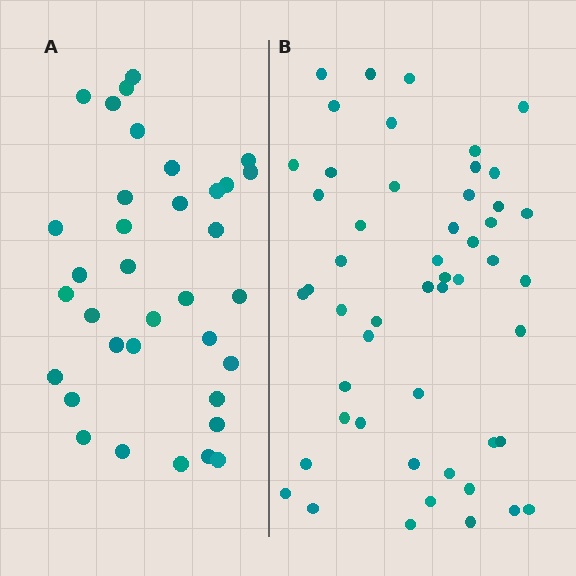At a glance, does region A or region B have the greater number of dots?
Region B (the right region) has more dots.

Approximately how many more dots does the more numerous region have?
Region B has approximately 15 more dots than region A.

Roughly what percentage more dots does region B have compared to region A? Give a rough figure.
About 45% more.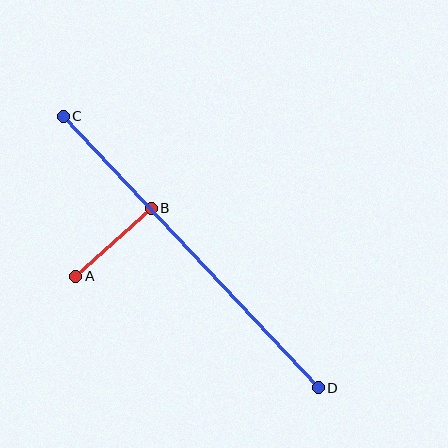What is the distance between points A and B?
The distance is approximately 102 pixels.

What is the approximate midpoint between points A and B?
The midpoint is at approximately (114, 242) pixels.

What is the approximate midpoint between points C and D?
The midpoint is at approximately (191, 252) pixels.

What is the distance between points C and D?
The distance is approximately 372 pixels.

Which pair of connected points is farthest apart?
Points C and D are farthest apart.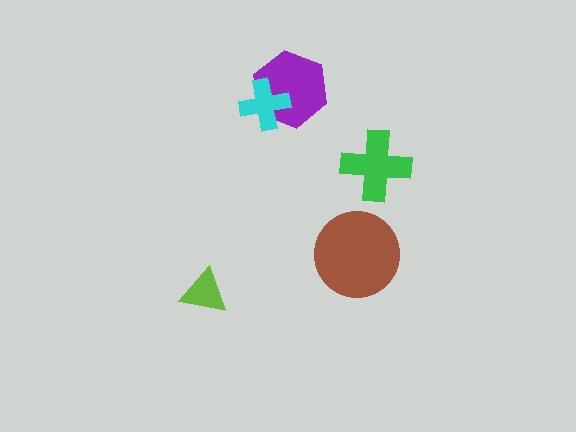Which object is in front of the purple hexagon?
The cyan cross is in front of the purple hexagon.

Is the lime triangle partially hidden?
No, no other shape covers it.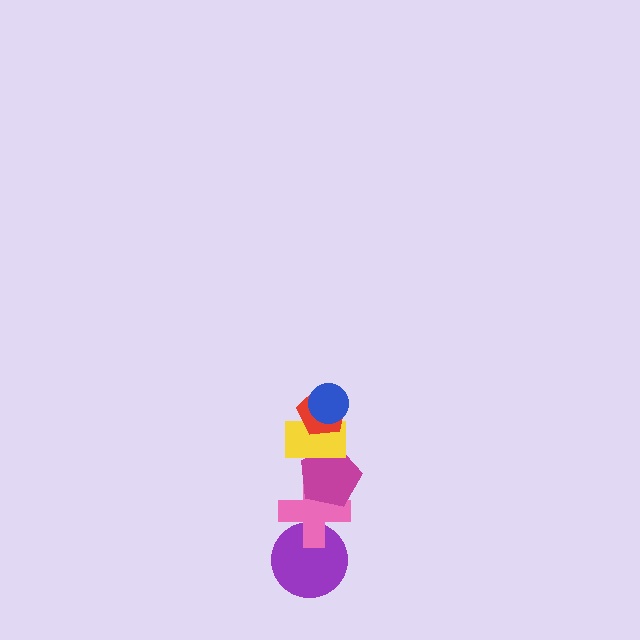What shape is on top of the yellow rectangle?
The red pentagon is on top of the yellow rectangle.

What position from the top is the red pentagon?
The red pentagon is 2nd from the top.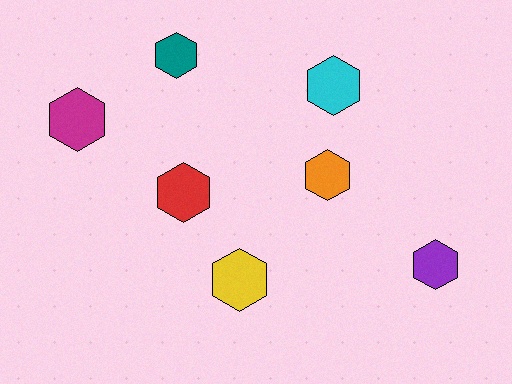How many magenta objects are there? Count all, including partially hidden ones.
There is 1 magenta object.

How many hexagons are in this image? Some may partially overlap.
There are 7 hexagons.